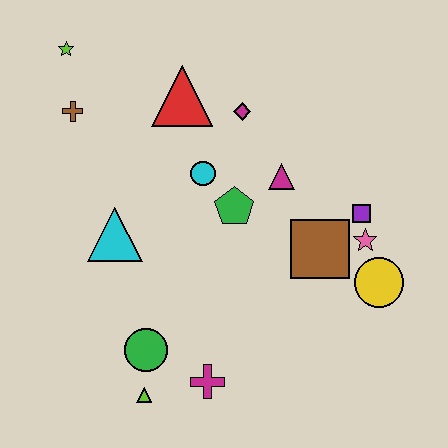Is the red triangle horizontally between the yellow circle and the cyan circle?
No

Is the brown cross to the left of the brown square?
Yes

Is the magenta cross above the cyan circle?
No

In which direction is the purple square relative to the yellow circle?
The purple square is above the yellow circle.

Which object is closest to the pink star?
The purple square is closest to the pink star.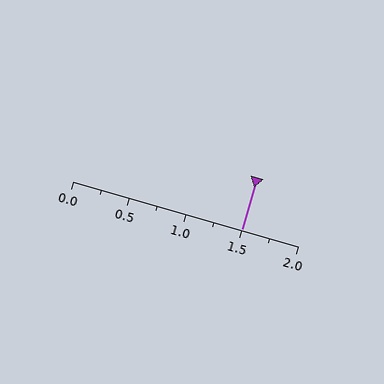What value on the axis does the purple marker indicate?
The marker indicates approximately 1.5.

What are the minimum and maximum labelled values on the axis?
The axis runs from 0.0 to 2.0.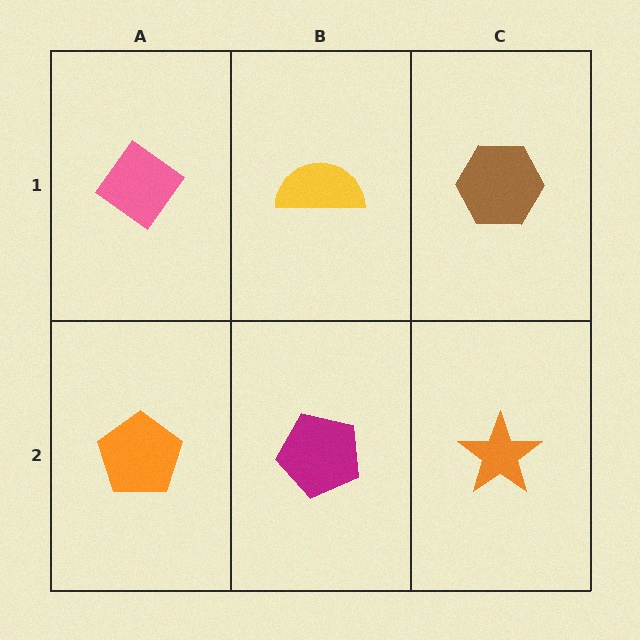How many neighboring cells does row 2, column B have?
3.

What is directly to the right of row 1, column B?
A brown hexagon.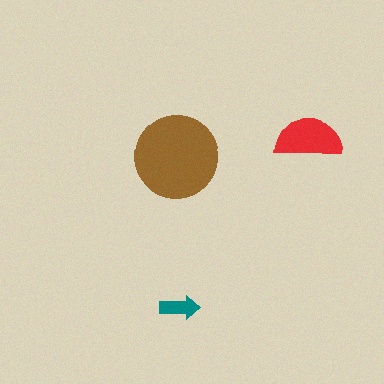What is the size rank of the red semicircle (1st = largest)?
2nd.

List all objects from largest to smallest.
The brown circle, the red semicircle, the teal arrow.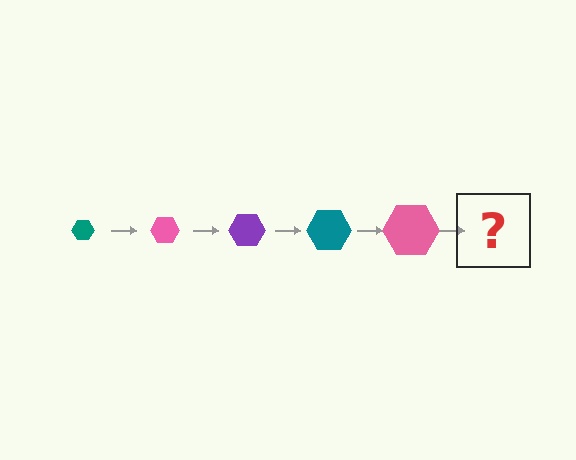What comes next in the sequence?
The next element should be a purple hexagon, larger than the previous one.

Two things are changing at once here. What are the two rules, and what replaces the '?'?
The two rules are that the hexagon grows larger each step and the color cycles through teal, pink, and purple. The '?' should be a purple hexagon, larger than the previous one.